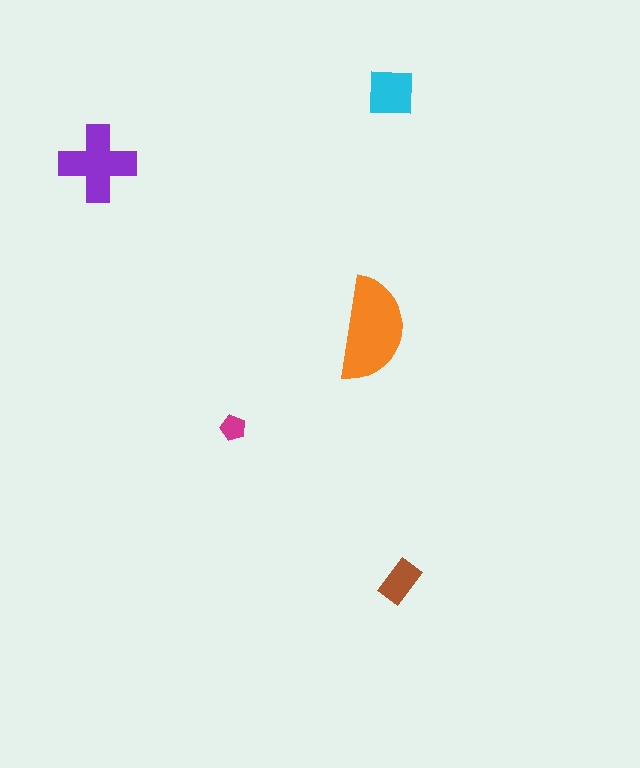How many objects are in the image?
There are 5 objects in the image.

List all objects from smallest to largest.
The magenta pentagon, the brown rectangle, the cyan square, the purple cross, the orange semicircle.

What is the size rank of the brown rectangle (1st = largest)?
4th.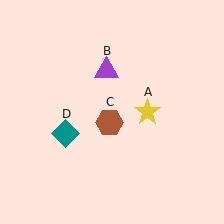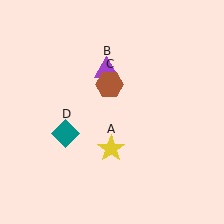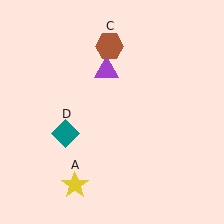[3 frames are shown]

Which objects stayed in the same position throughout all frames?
Purple triangle (object B) and teal diamond (object D) remained stationary.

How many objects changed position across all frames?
2 objects changed position: yellow star (object A), brown hexagon (object C).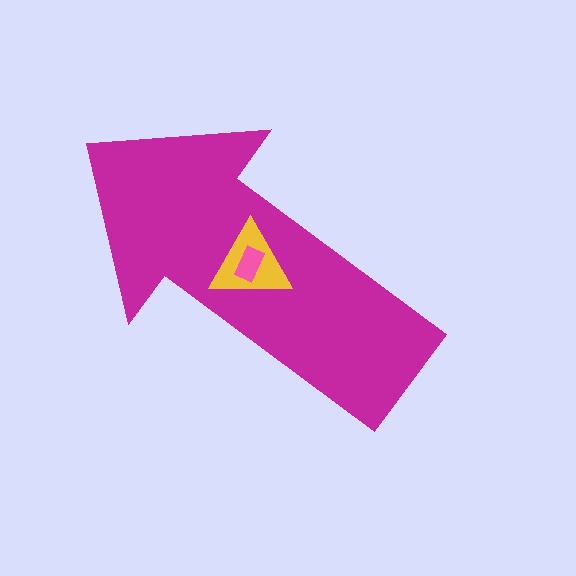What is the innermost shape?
The pink rectangle.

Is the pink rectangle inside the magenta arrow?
Yes.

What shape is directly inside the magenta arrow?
The yellow triangle.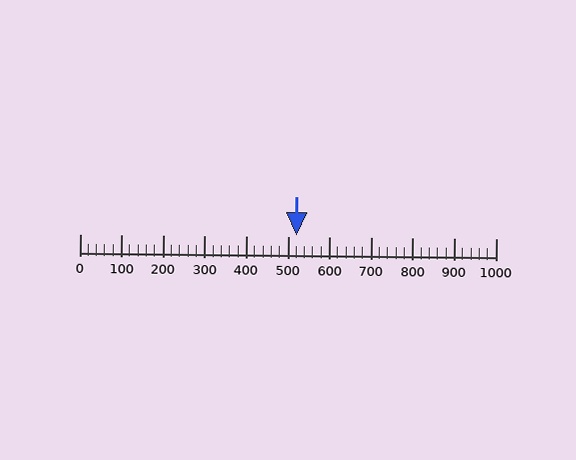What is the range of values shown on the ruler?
The ruler shows values from 0 to 1000.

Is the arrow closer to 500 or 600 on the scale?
The arrow is closer to 500.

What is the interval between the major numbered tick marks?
The major tick marks are spaced 100 units apart.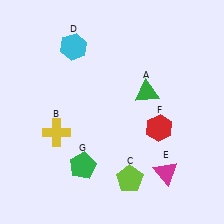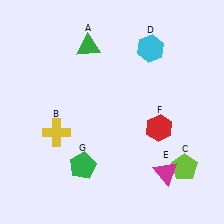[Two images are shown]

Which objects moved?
The objects that moved are: the green triangle (A), the lime pentagon (C), the cyan hexagon (D).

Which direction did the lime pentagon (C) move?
The lime pentagon (C) moved right.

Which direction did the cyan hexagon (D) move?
The cyan hexagon (D) moved right.